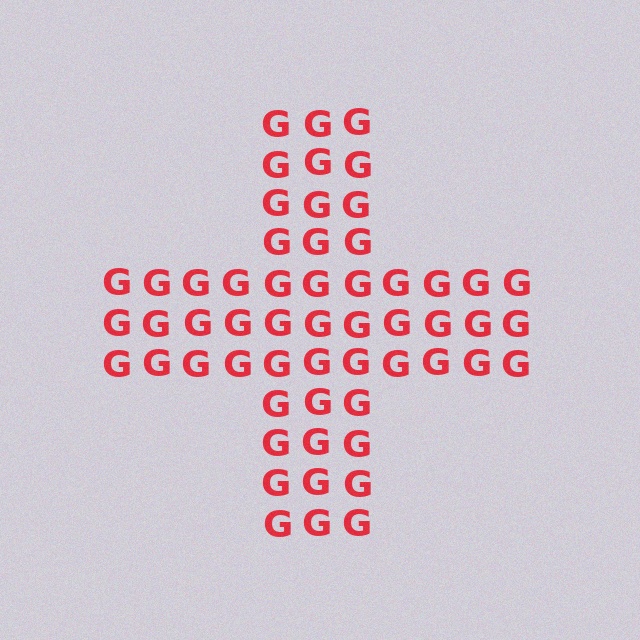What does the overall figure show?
The overall figure shows a cross.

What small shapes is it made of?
It is made of small letter G's.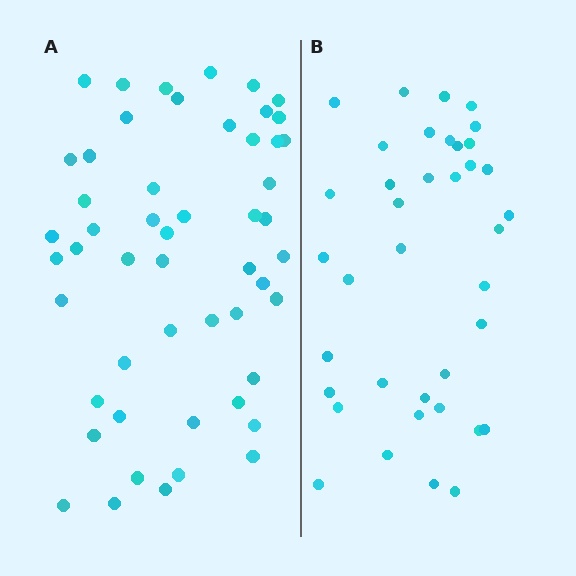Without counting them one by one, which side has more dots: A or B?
Region A (the left region) has more dots.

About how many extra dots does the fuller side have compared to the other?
Region A has approximately 15 more dots than region B.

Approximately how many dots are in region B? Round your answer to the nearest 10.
About 40 dots. (The exact count is 38, which rounds to 40.)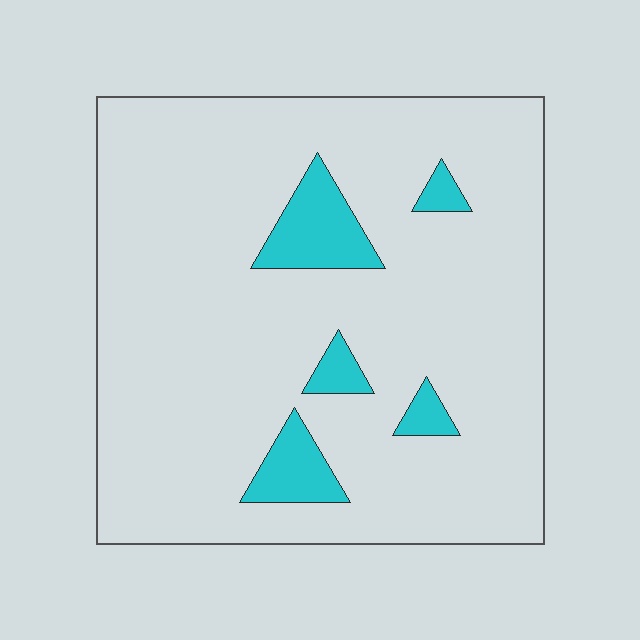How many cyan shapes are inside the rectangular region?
5.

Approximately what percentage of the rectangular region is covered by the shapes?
Approximately 10%.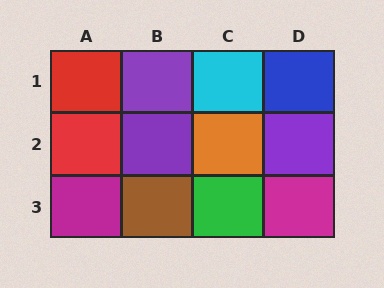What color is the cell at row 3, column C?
Green.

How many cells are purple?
3 cells are purple.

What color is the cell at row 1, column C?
Cyan.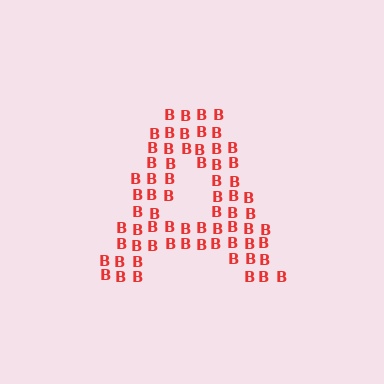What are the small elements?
The small elements are letter B's.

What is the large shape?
The large shape is the letter A.